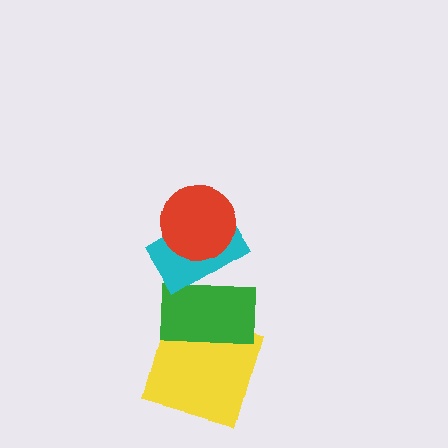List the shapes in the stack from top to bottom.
From top to bottom: the red circle, the cyan rectangle, the green rectangle, the yellow square.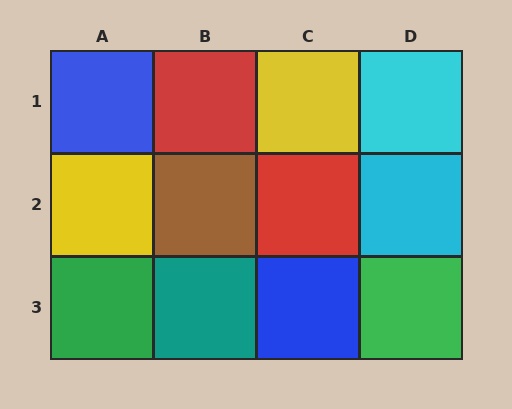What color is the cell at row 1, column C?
Yellow.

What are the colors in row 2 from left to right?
Yellow, brown, red, cyan.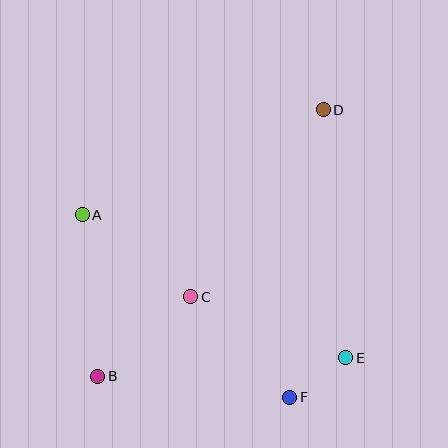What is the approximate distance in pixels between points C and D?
The distance between C and D is approximately 229 pixels.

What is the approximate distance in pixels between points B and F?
The distance between B and F is approximately 193 pixels.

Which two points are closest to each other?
Points E and F are closest to each other.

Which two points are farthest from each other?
Points B and D are farthest from each other.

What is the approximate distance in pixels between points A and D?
The distance between A and D is approximately 263 pixels.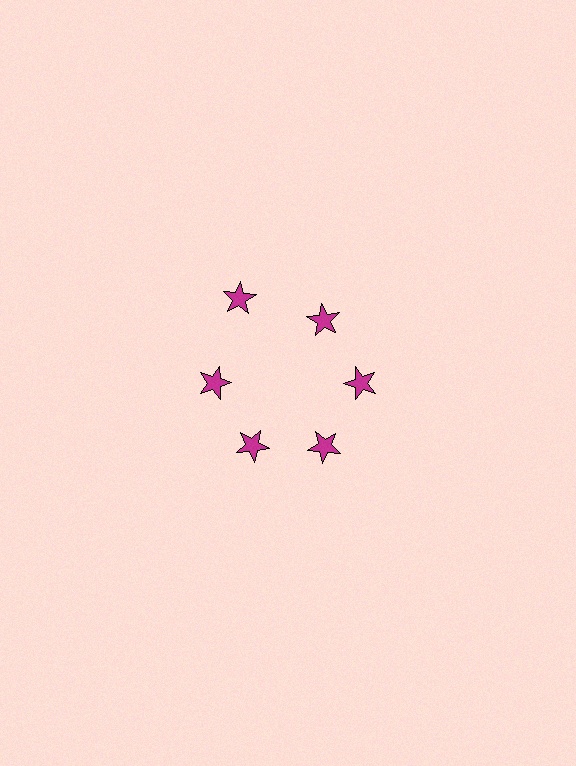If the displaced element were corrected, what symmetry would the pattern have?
It would have 6-fold rotational symmetry — the pattern would map onto itself every 60 degrees.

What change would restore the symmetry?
The symmetry would be restored by moving it inward, back onto the ring so that all 6 stars sit at equal angles and equal distance from the center.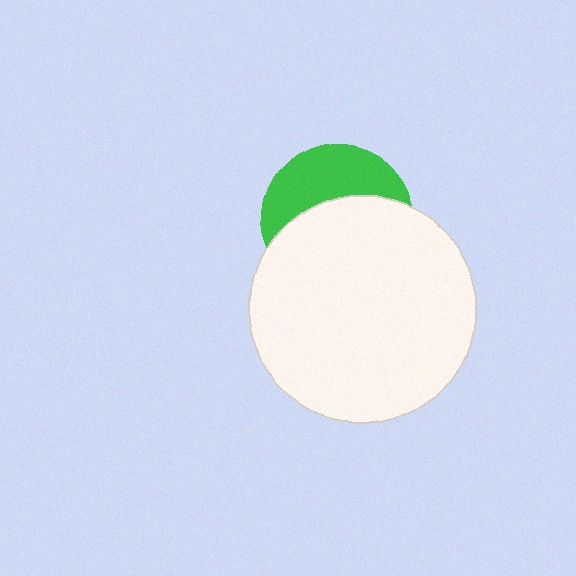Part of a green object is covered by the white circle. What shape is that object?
It is a circle.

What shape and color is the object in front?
The object in front is a white circle.